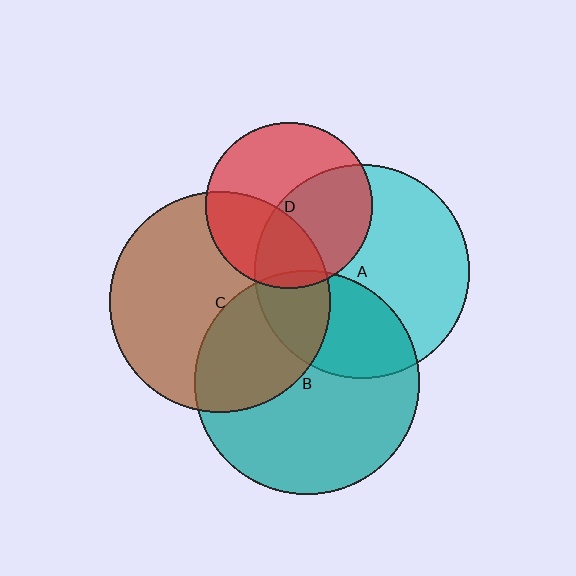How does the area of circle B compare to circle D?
Approximately 1.8 times.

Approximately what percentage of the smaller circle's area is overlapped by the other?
Approximately 5%.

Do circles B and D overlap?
Yes.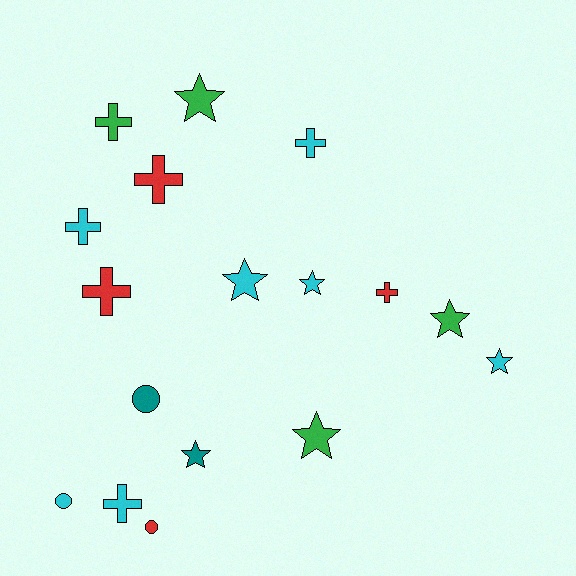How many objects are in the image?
There are 17 objects.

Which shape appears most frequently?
Cross, with 7 objects.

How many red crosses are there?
There are 3 red crosses.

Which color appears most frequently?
Cyan, with 7 objects.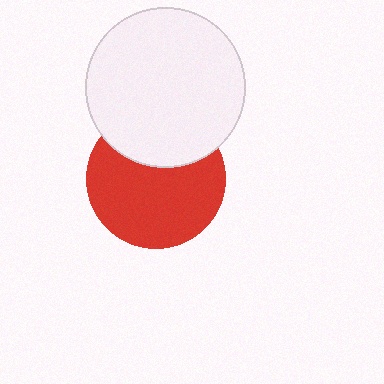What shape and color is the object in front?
The object in front is a white circle.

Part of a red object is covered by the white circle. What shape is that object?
It is a circle.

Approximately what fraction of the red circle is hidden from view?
Roughly 31% of the red circle is hidden behind the white circle.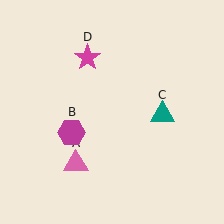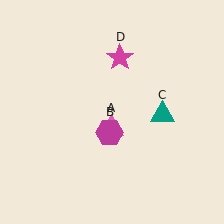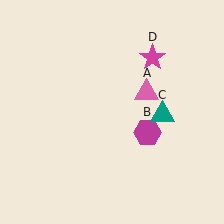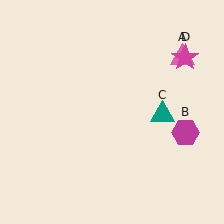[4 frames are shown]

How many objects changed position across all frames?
3 objects changed position: pink triangle (object A), magenta hexagon (object B), magenta star (object D).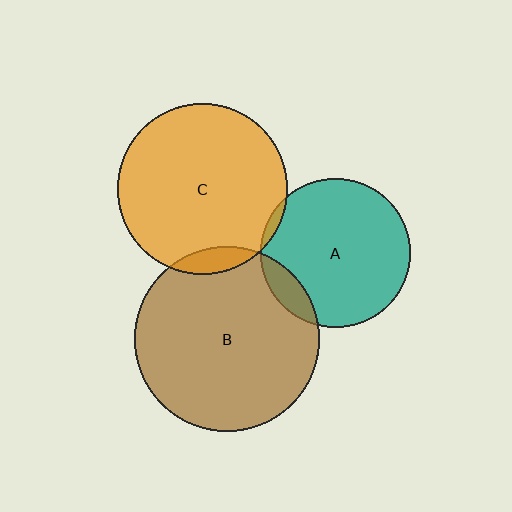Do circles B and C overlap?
Yes.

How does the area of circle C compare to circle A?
Approximately 1.3 times.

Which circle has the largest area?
Circle B (brown).